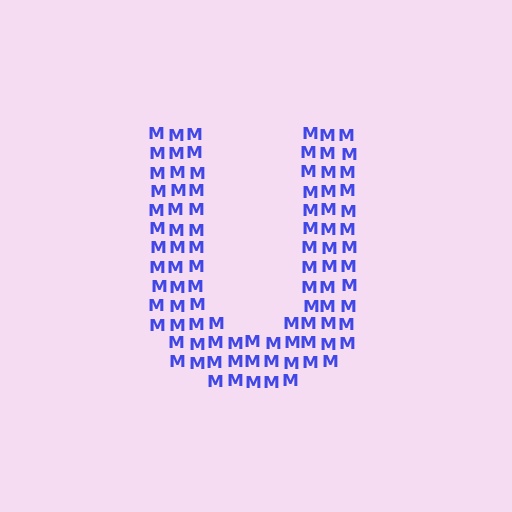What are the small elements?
The small elements are letter M's.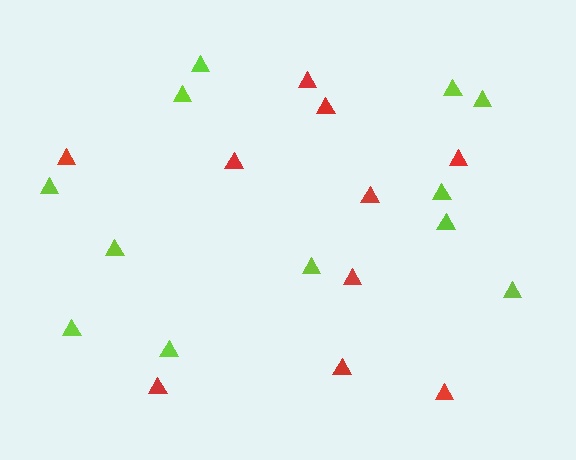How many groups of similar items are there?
There are 2 groups: one group of red triangles (10) and one group of lime triangles (12).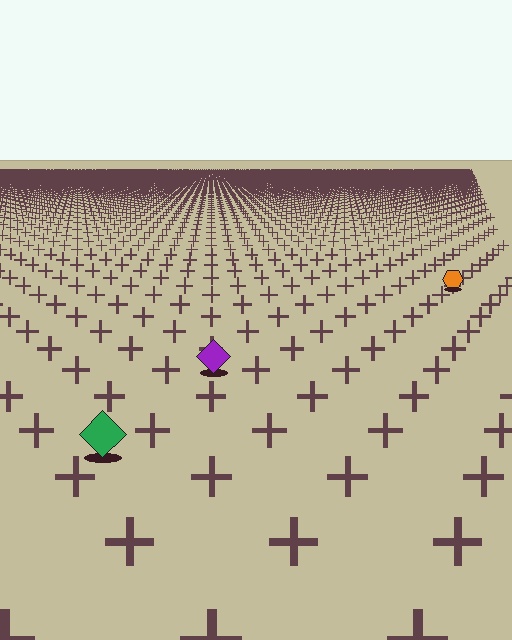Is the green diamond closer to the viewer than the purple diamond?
Yes. The green diamond is closer — you can tell from the texture gradient: the ground texture is coarser near it.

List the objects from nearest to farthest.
From nearest to farthest: the green diamond, the purple diamond, the orange hexagon.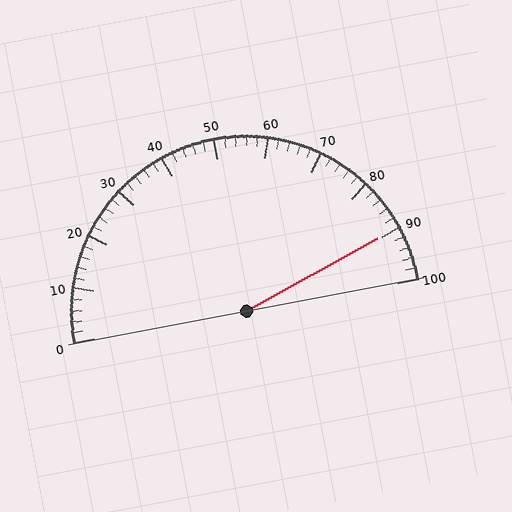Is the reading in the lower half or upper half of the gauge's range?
The reading is in the upper half of the range (0 to 100).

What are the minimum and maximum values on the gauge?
The gauge ranges from 0 to 100.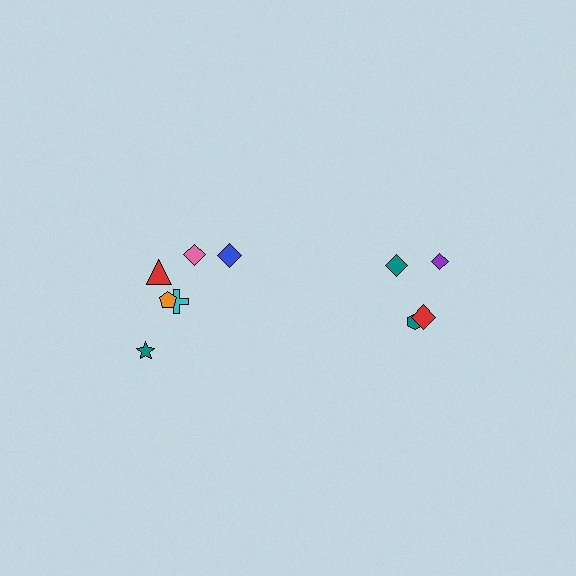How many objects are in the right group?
There are 4 objects.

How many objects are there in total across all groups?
There are 10 objects.